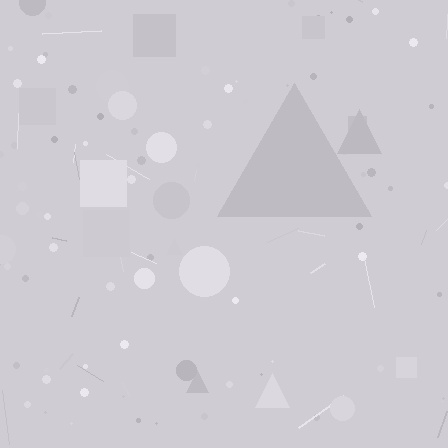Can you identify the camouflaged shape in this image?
The camouflaged shape is a triangle.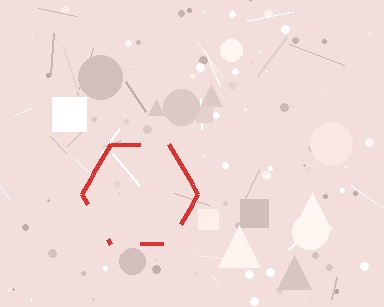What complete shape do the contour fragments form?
The contour fragments form a hexagon.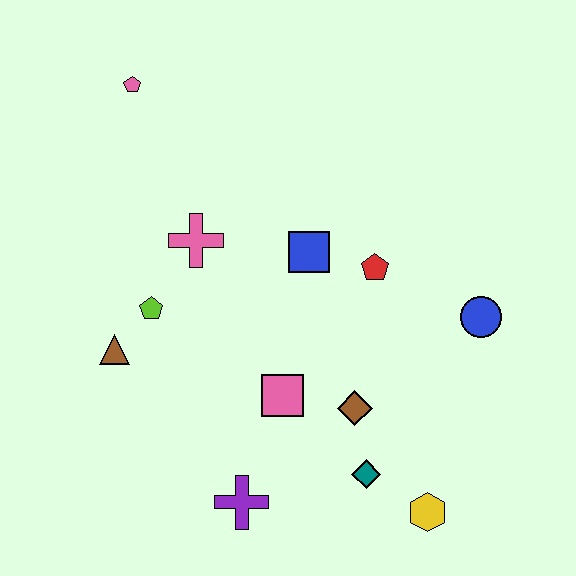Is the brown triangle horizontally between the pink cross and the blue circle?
No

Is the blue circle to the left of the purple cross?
No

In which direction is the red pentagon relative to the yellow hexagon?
The red pentagon is above the yellow hexagon.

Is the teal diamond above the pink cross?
No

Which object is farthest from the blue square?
The yellow hexagon is farthest from the blue square.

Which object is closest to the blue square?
The red pentagon is closest to the blue square.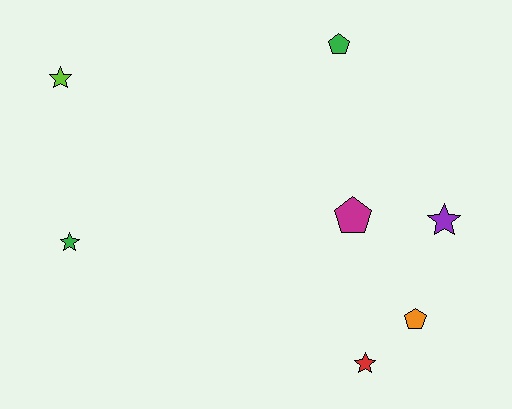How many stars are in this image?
There are 4 stars.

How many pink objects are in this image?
There are no pink objects.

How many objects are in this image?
There are 7 objects.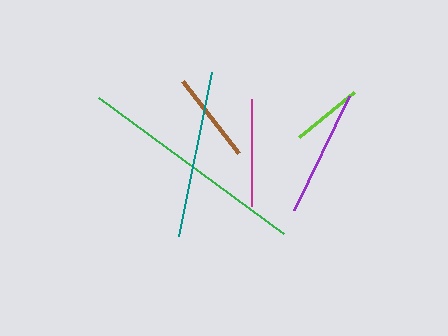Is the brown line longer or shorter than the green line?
The green line is longer than the brown line.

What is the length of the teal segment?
The teal segment is approximately 167 pixels long.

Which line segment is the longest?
The green line is the longest at approximately 230 pixels.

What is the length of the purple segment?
The purple segment is approximately 127 pixels long.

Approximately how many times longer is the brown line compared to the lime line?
The brown line is approximately 1.3 times the length of the lime line.